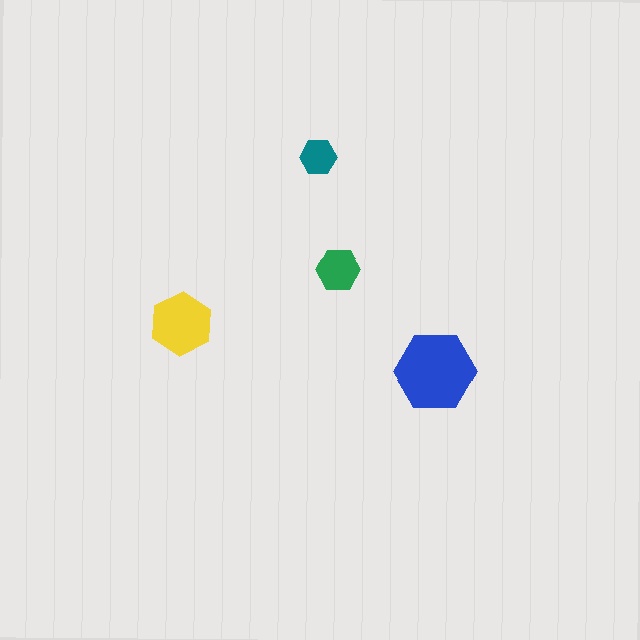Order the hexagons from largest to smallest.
the blue one, the yellow one, the green one, the teal one.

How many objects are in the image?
There are 4 objects in the image.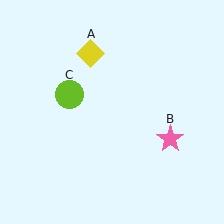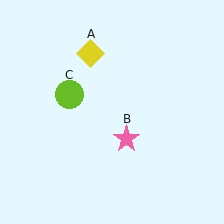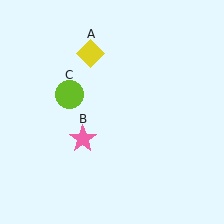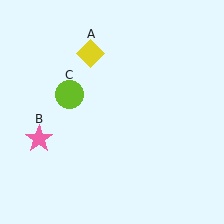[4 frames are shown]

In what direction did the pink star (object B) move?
The pink star (object B) moved left.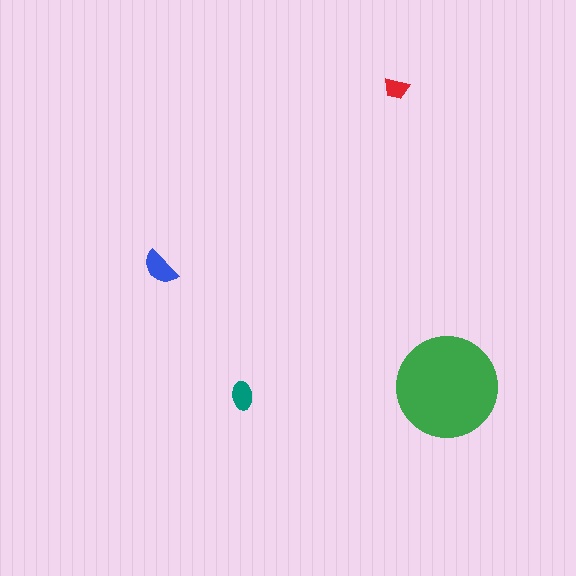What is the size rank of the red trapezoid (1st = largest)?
4th.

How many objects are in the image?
There are 4 objects in the image.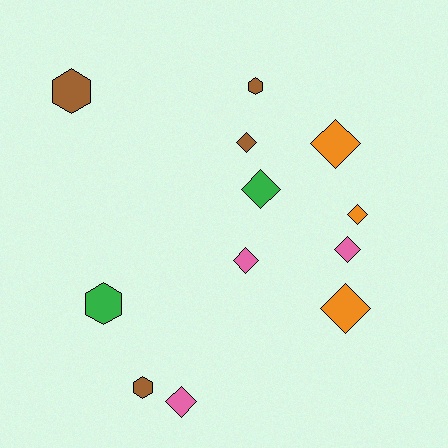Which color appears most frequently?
Brown, with 4 objects.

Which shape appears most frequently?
Diamond, with 8 objects.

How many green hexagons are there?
There is 1 green hexagon.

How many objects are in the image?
There are 12 objects.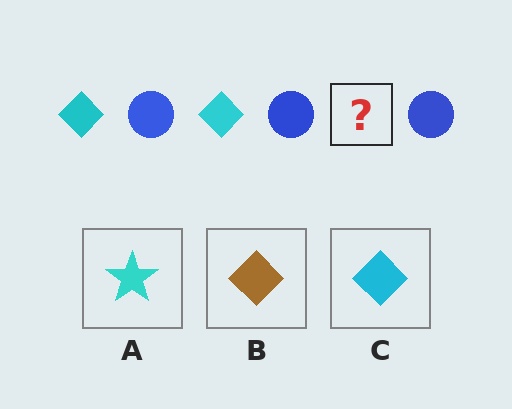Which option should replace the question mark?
Option C.